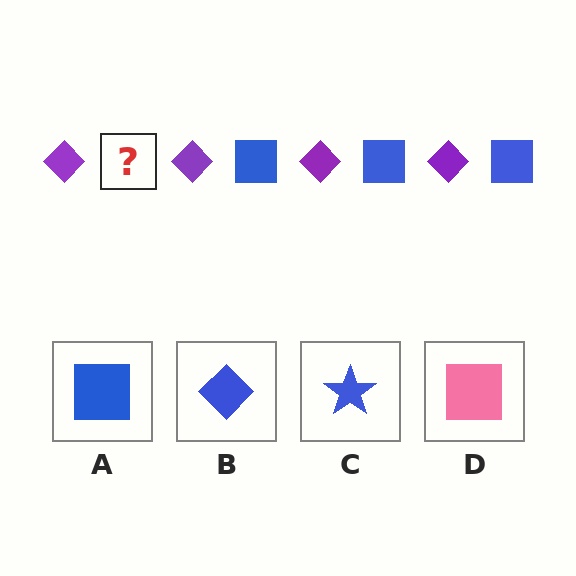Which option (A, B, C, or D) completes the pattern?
A.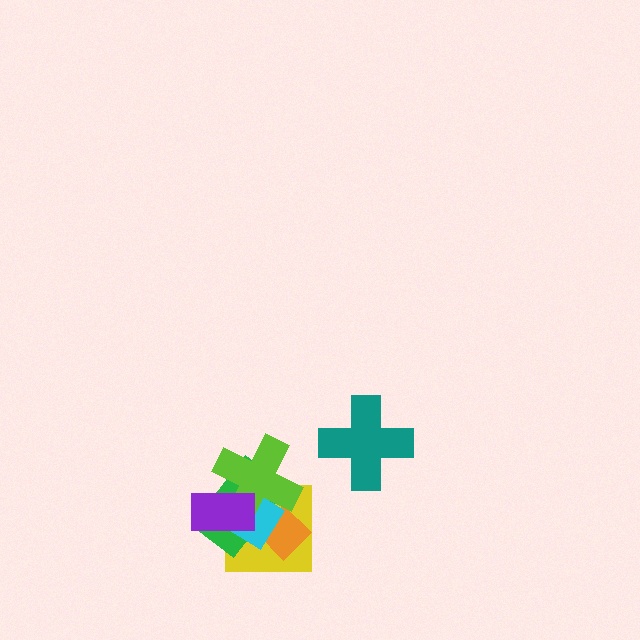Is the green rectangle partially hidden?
Yes, it is partially covered by another shape.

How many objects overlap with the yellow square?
5 objects overlap with the yellow square.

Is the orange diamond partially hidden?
Yes, it is partially covered by another shape.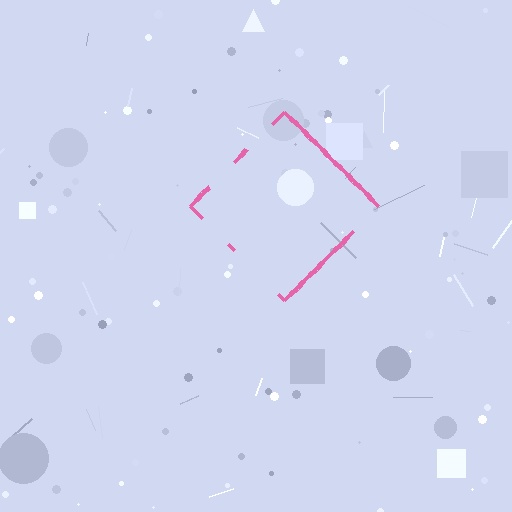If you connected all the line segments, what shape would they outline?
They would outline a diamond.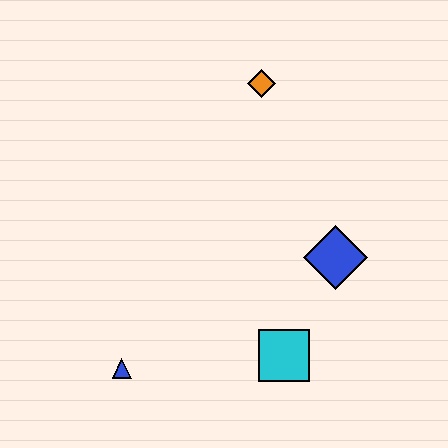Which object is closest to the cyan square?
The blue diamond is closest to the cyan square.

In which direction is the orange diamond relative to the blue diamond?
The orange diamond is above the blue diamond.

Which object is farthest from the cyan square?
The orange diamond is farthest from the cyan square.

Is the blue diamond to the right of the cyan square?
Yes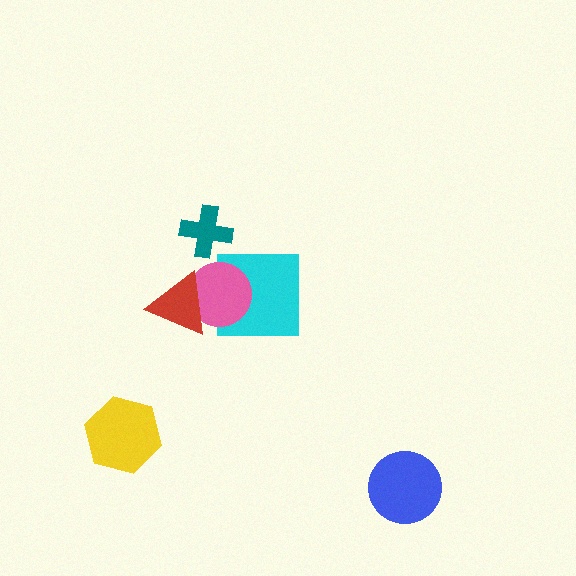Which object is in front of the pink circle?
The red triangle is in front of the pink circle.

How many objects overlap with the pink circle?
2 objects overlap with the pink circle.